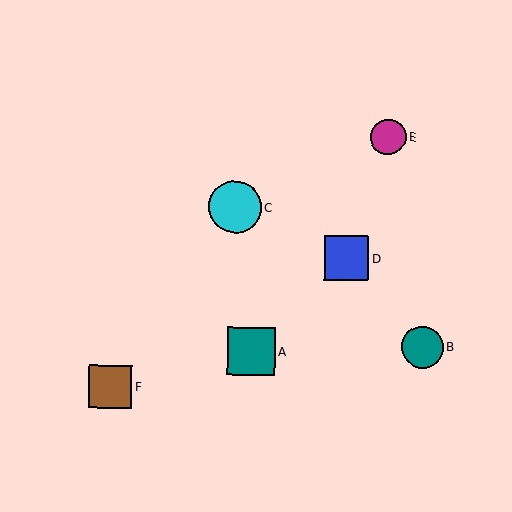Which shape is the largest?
The cyan circle (labeled C) is the largest.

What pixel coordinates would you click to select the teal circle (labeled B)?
Click at (422, 347) to select the teal circle B.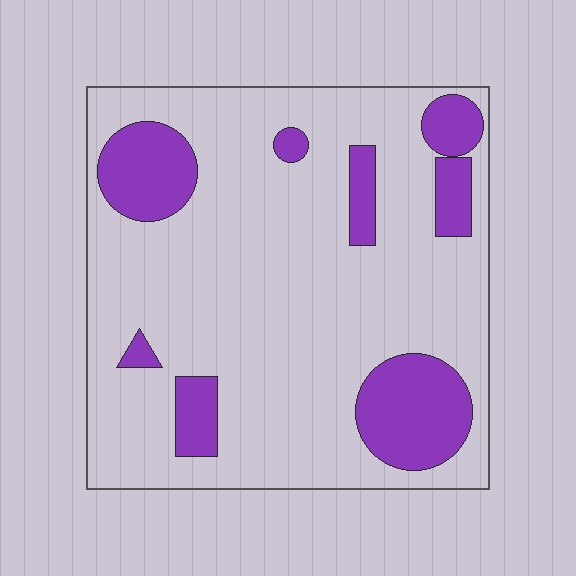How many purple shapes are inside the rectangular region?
8.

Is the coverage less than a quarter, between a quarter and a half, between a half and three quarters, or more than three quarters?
Less than a quarter.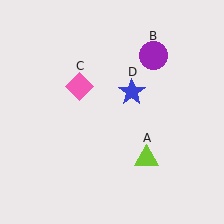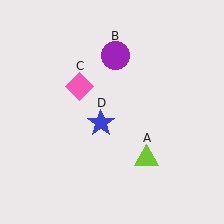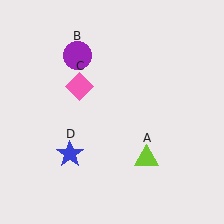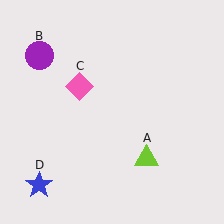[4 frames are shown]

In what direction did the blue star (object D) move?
The blue star (object D) moved down and to the left.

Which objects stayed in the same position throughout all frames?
Lime triangle (object A) and pink diamond (object C) remained stationary.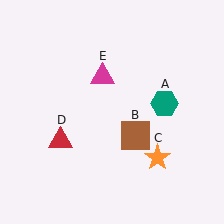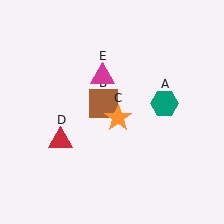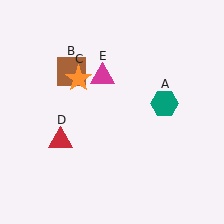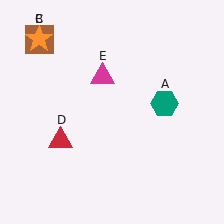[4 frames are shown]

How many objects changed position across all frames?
2 objects changed position: brown square (object B), orange star (object C).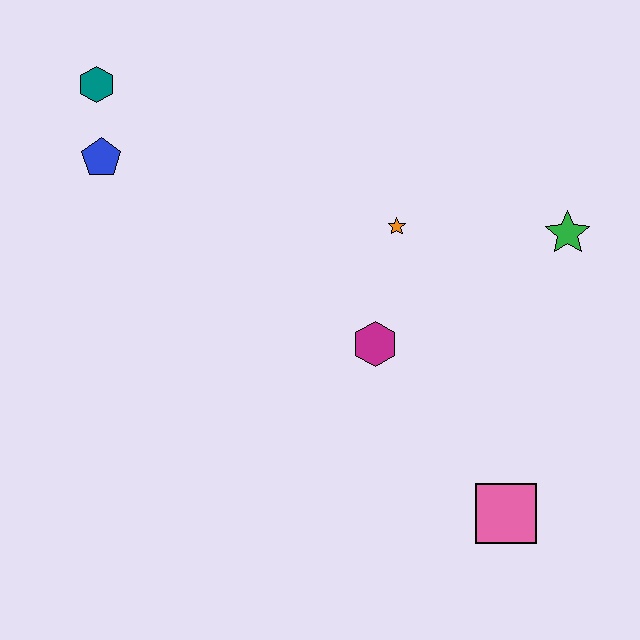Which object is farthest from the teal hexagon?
The pink square is farthest from the teal hexagon.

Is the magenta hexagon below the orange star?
Yes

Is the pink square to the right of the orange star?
Yes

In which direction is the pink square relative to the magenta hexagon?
The pink square is below the magenta hexagon.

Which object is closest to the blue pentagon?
The teal hexagon is closest to the blue pentagon.